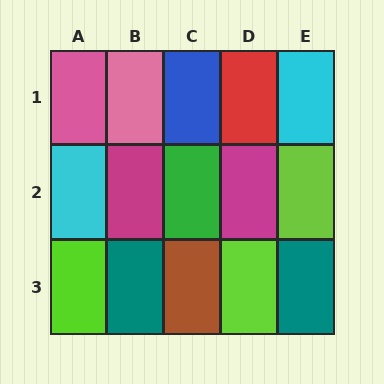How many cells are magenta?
2 cells are magenta.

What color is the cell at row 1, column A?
Pink.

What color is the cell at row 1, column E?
Cyan.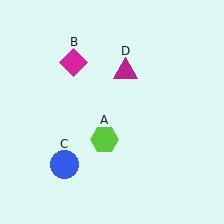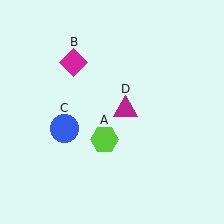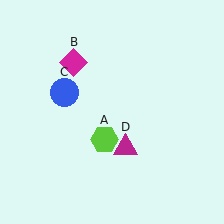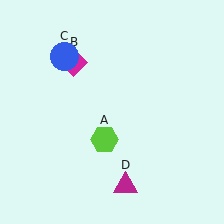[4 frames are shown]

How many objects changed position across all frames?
2 objects changed position: blue circle (object C), magenta triangle (object D).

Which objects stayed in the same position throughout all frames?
Lime hexagon (object A) and magenta diamond (object B) remained stationary.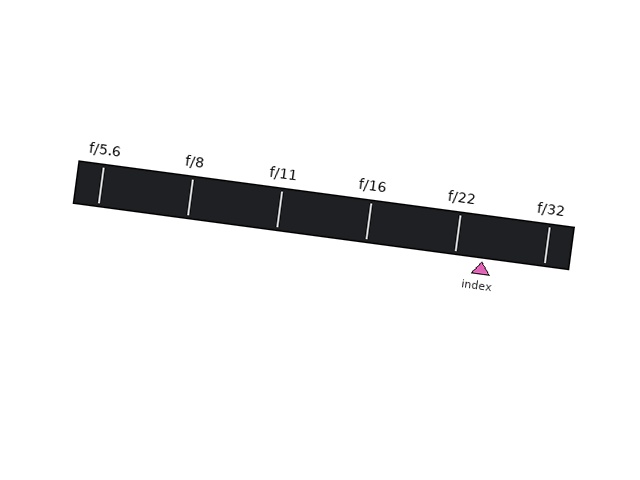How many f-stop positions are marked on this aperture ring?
There are 6 f-stop positions marked.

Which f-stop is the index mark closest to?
The index mark is closest to f/22.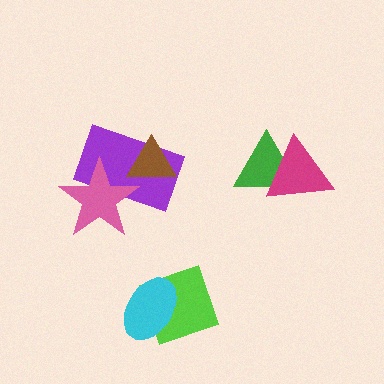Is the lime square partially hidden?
Yes, it is partially covered by another shape.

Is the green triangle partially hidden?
Yes, it is partially covered by another shape.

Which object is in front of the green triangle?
The magenta triangle is in front of the green triangle.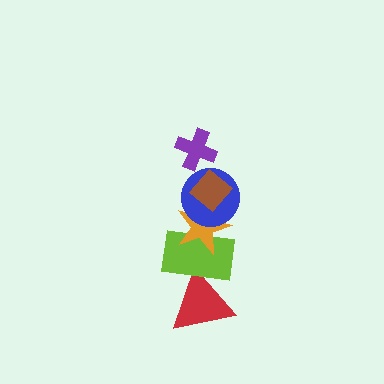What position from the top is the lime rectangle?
The lime rectangle is 5th from the top.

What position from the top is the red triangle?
The red triangle is 6th from the top.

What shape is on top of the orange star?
The blue circle is on top of the orange star.